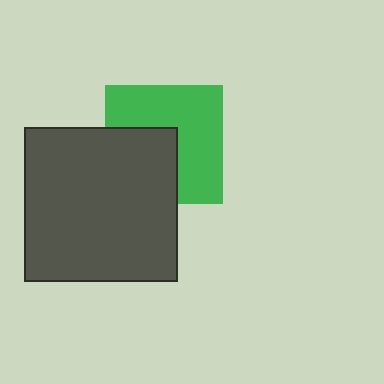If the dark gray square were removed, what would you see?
You would see the complete green square.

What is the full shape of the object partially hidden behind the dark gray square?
The partially hidden object is a green square.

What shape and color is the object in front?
The object in front is a dark gray square.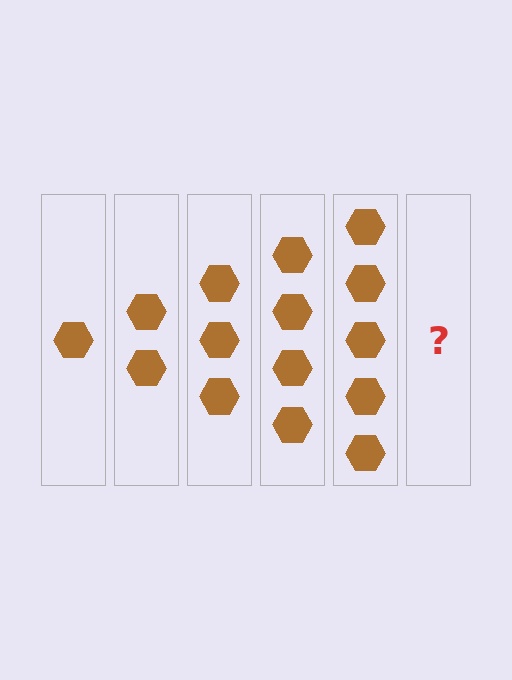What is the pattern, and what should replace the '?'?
The pattern is that each step adds one more hexagon. The '?' should be 6 hexagons.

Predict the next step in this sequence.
The next step is 6 hexagons.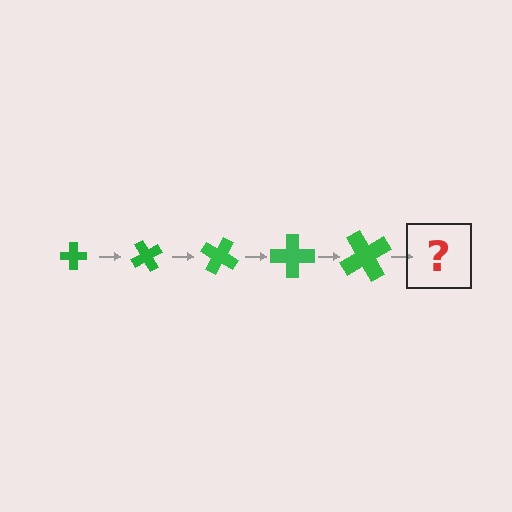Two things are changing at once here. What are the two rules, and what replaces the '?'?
The two rules are that the cross grows larger each step and it rotates 60 degrees each step. The '?' should be a cross, larger than the previous one and rotated 300 degrees from the start.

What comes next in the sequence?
The next element should be a cross, larger than the previous one and rotated 300 degrees from the start.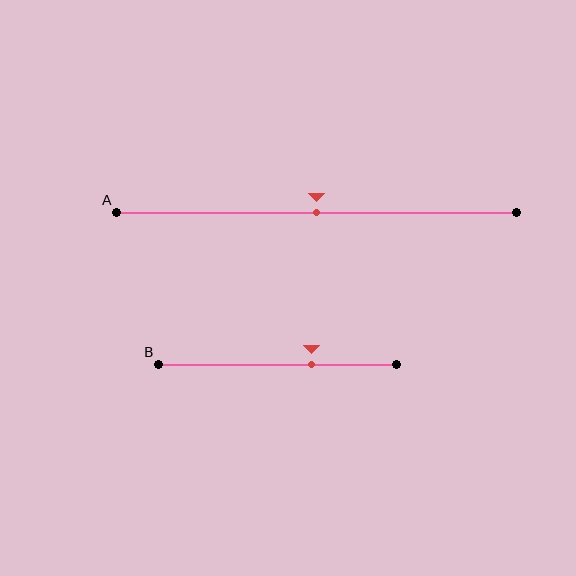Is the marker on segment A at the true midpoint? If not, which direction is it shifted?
Yes, the marker on segment A is at the true midpoint.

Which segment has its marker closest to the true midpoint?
Segment A has its marker closest to the true midpoint.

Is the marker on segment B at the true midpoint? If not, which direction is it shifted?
No, the marker on segment B is shifted to the right by about 14% of the segment length.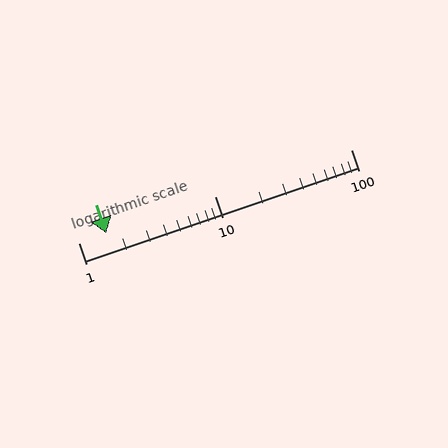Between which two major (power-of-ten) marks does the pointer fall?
The pointer is between 1 and 10.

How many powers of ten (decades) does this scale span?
The scale spans 2 decades, from 1 to 100.